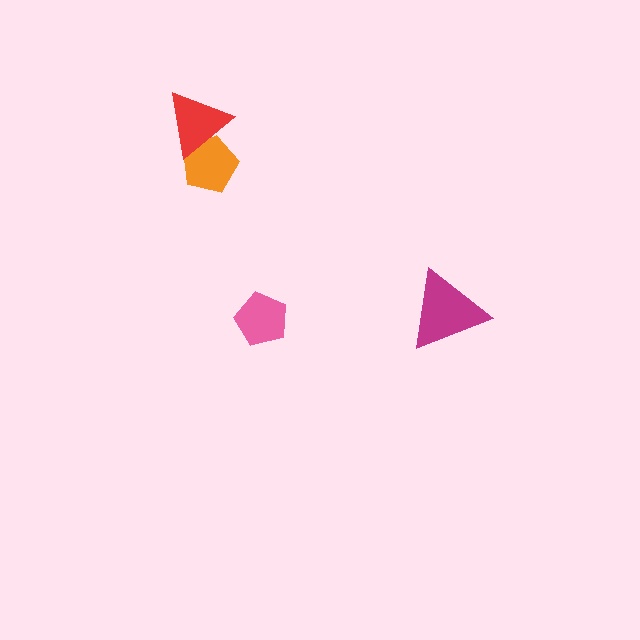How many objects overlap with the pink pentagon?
0 objects overlap with the pink pentagon.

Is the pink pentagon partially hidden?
No, no other shape covers it.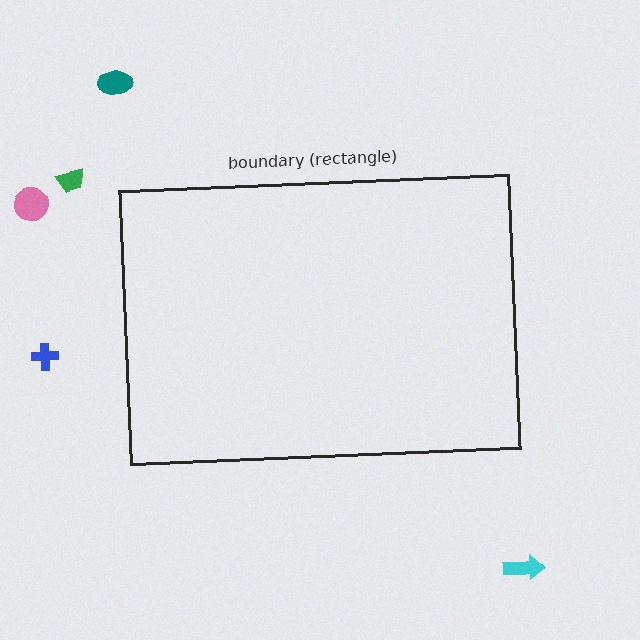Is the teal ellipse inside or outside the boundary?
Outside.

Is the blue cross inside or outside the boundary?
Outside.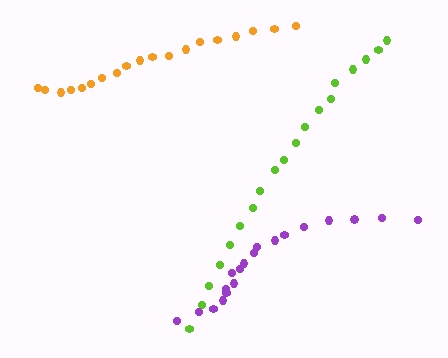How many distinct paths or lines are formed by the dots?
There are 3 distinct paths.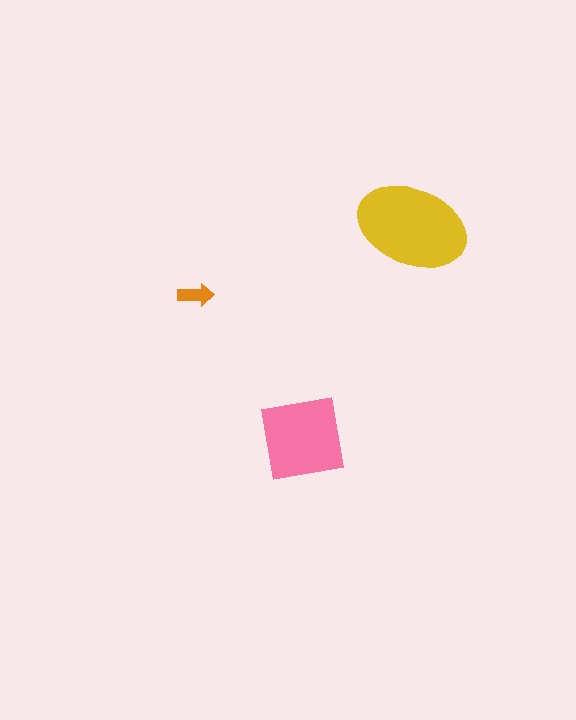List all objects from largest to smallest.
The yellow ellipse, the pink square, the orange arrow.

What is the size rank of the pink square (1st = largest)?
2nd.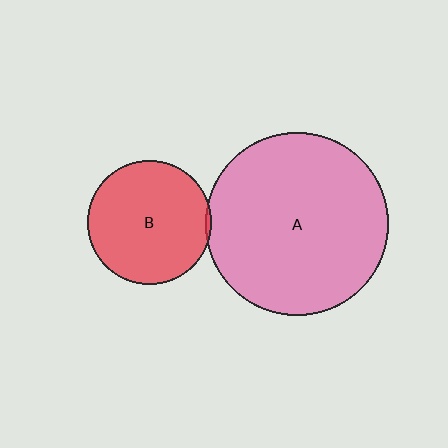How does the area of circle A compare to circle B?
Approximately 2.1 times.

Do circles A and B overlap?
Yes.